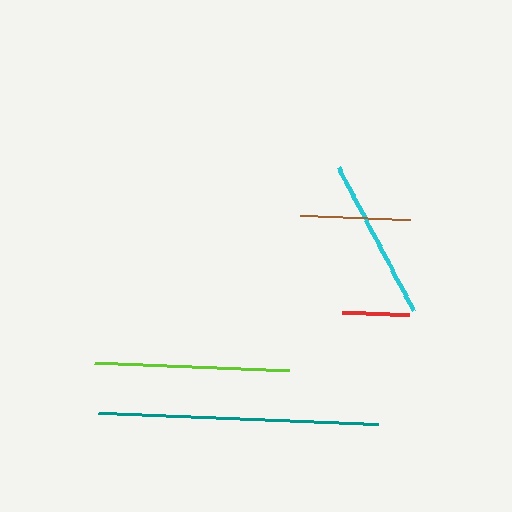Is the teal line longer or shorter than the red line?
The teal line is longer than the red line.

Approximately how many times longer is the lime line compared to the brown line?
The lime line is approximately 1.8 times the length of the brown line.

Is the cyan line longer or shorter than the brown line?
The cyan line is longer than the brown line.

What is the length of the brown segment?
The brown segment is approximately 110 pixels long.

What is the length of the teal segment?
The teal segment is approximately 280 pixels long.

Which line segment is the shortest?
The red line is the shortest at approximately 67 pixels.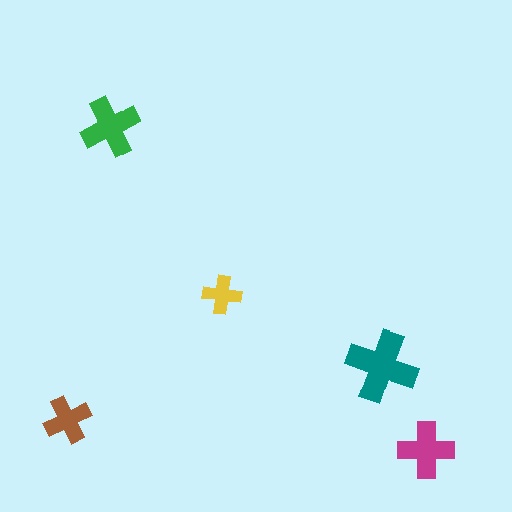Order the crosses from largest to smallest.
the teal one, the green one, the magenta one, the brown one, the yellow one.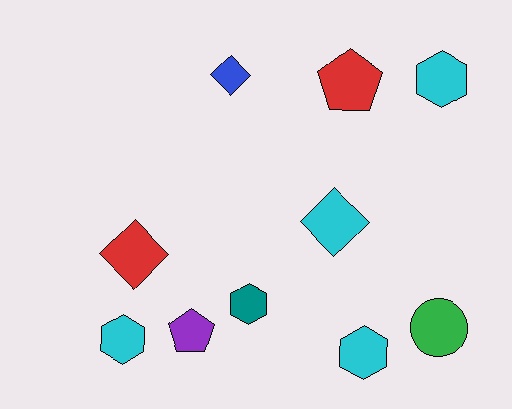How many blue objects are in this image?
There is 1 blue object.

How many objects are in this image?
There are 10 objects.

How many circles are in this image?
There is 1 circle.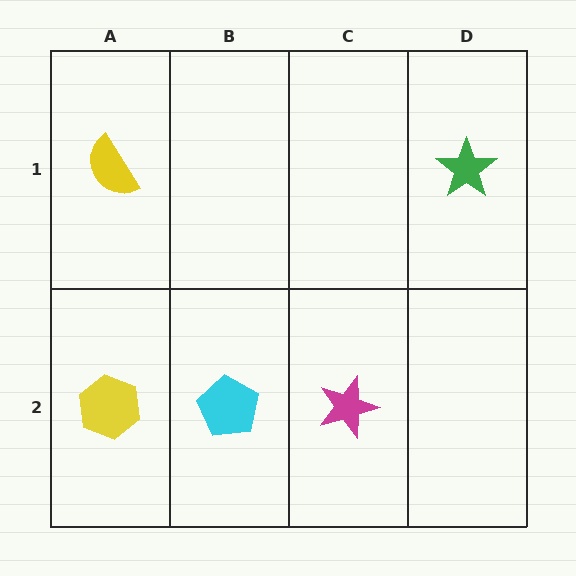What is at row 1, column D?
A green star.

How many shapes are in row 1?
2 shapes.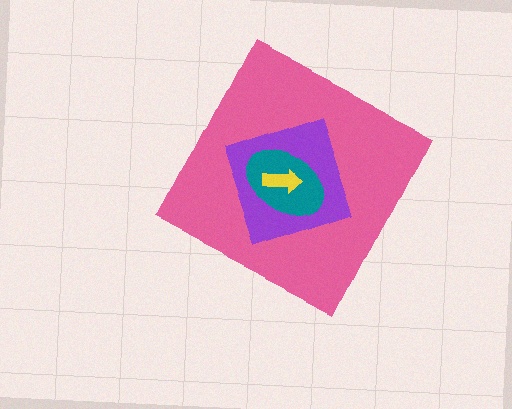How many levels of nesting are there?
4.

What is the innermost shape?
The yellow arrow.